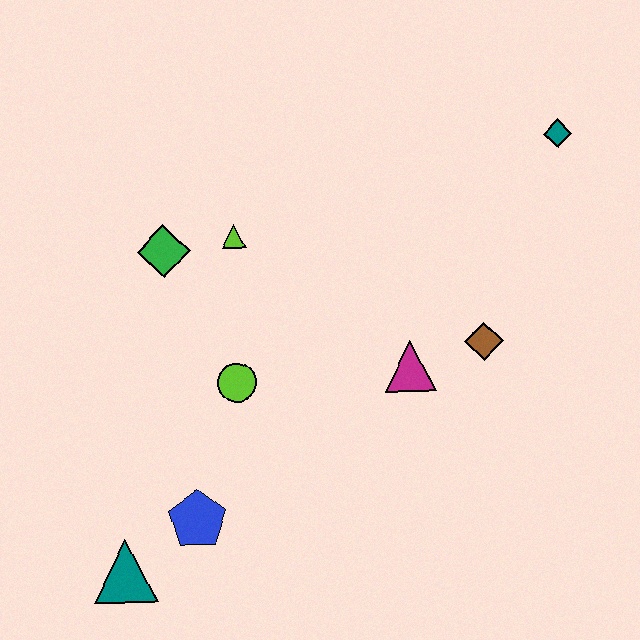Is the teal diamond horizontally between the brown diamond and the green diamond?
No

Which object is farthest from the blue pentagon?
The teal diamond is farthest from the blue pentagon.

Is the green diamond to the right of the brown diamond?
No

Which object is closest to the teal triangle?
The blue pentagon is closest to the teal triangle.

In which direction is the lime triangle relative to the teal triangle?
The lime triangle is above the teal triangle.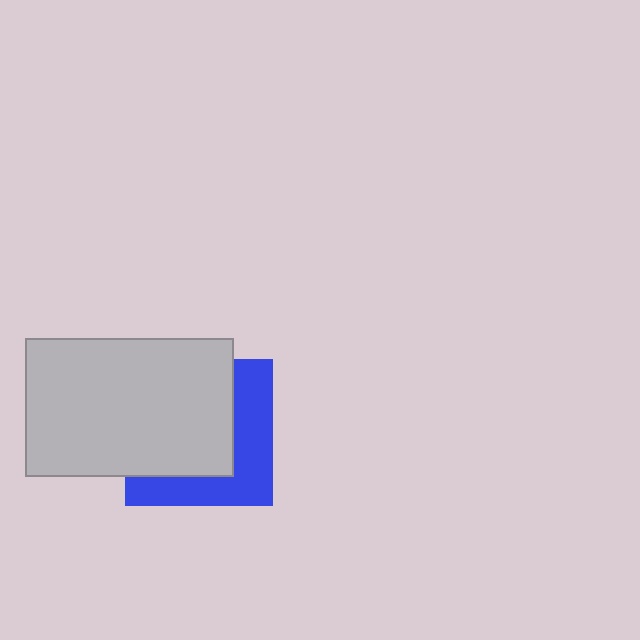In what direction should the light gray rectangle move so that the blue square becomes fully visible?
The light gray rectangle should move toward the upper-left. That is the shortest direction to clear the overlap and leave the blue square fully visible.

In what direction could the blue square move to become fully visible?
The blue square could move toward the lower-right. That would shift it out from behind the light gray rectangle entirely.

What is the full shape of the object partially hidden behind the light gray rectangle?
The partially hidden object is a blue square.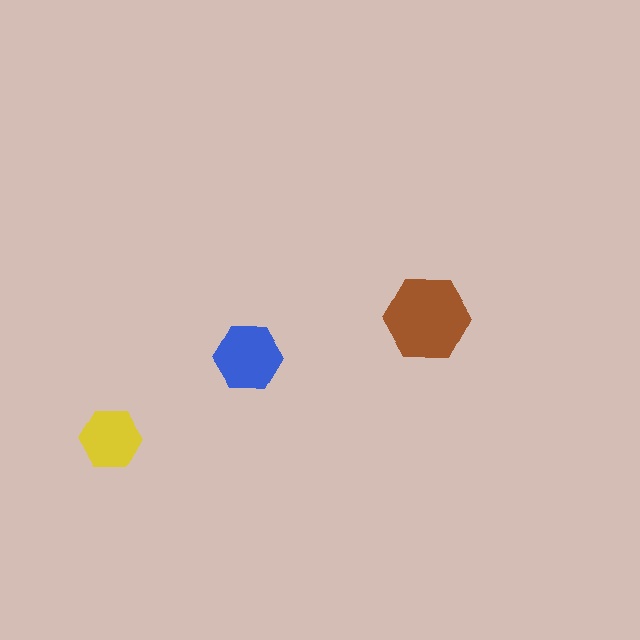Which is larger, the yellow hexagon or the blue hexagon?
The blue one.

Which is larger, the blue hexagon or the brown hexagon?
The brown one.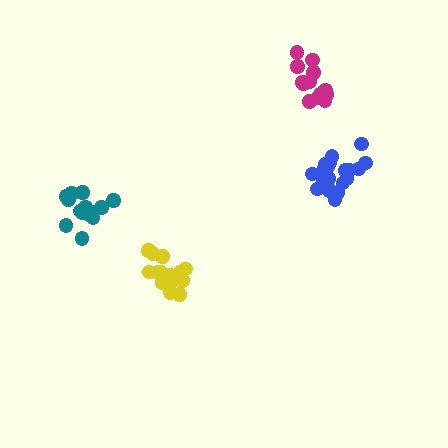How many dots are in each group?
Group 1: 15 dots, Group 2: 21 dots, Group 3: 16 dots, Group 4: 15 dots (67 total).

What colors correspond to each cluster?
The clusters are colored: teal, blue, yellow, magenta.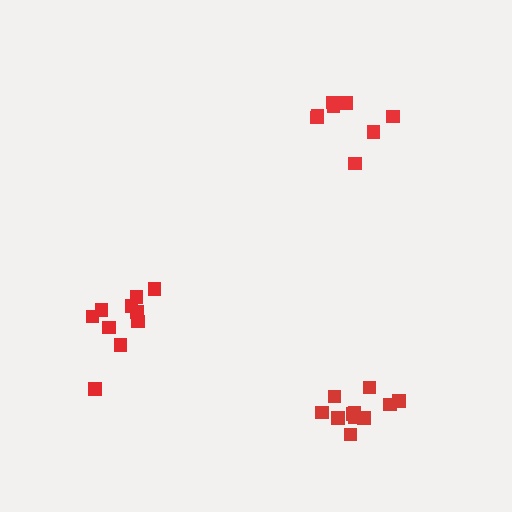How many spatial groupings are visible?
There are 3 spatial groupings.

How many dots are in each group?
Group 1: 10 dots, Group 2: 11 dots, Group 3: 8 dots (29 total).